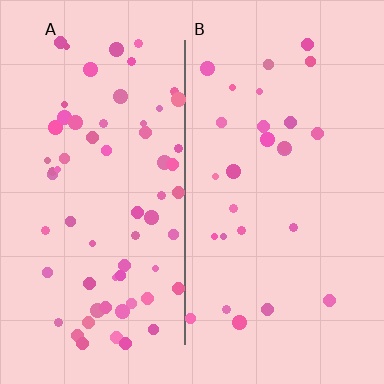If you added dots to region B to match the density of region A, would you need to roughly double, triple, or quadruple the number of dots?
Approximately double.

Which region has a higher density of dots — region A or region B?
A (the left).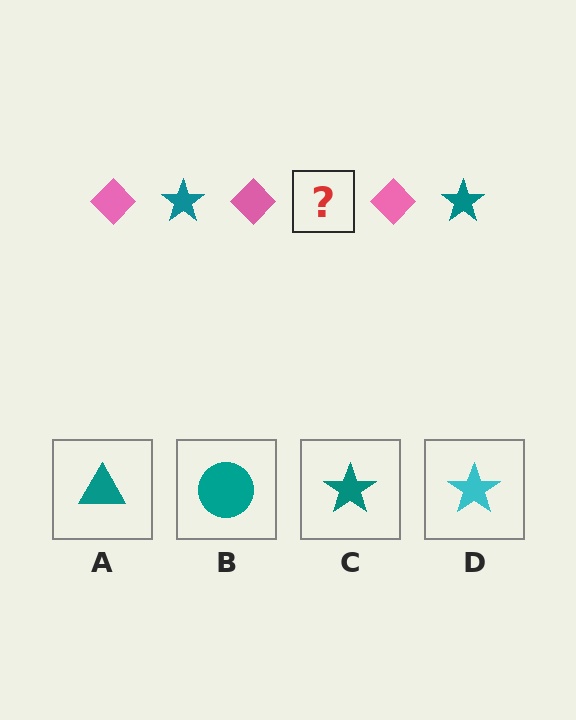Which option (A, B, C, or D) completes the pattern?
C.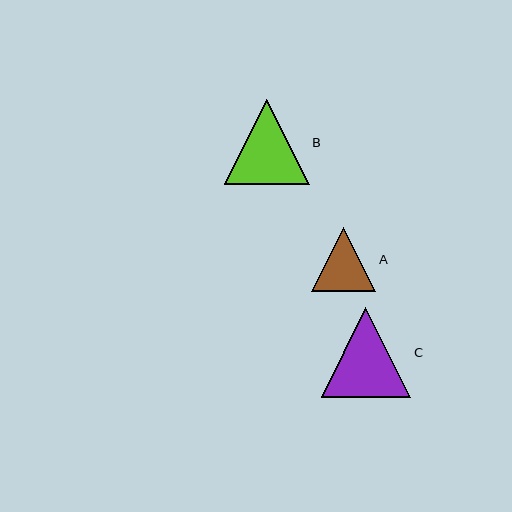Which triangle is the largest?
Triangle C is the largest with a size of approximately 90 pixels.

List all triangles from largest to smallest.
From largest to smallest: C, B, A.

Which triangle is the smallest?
Triangle A is the smallest with a size of approximately 65 pixels.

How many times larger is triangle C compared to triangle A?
Triangle C is approximately 1.4 times the size of triangle A.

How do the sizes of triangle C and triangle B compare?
Triangle C and triangle B are approximately the same size.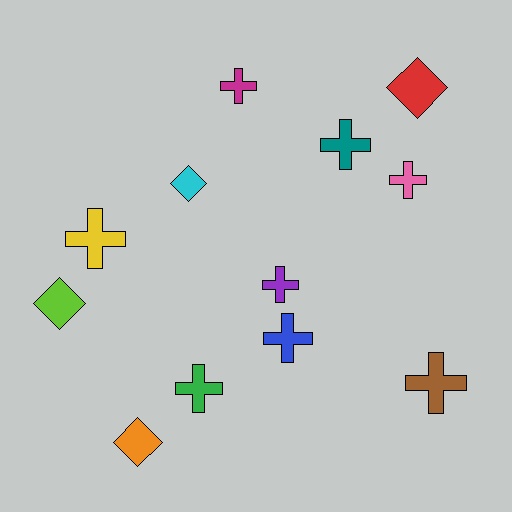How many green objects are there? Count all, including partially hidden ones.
There is 1 green object.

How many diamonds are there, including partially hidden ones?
There are 4 diamonds.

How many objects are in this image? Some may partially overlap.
There are 12 objects.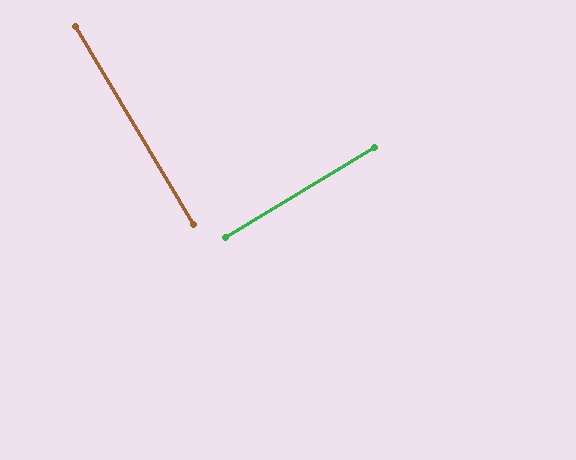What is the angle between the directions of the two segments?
Approximately 90 degrees.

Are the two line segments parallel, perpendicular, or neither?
Perpendicular — they meet at approximately 90°.